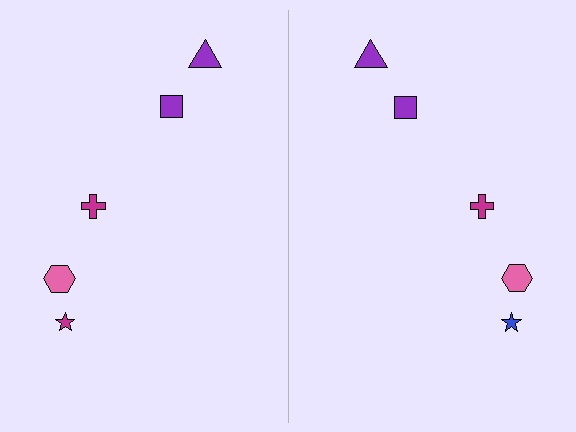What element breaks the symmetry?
The blue star on the right side breaks the symmetry — its mirror counterpart is magenta.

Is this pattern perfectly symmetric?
No, the pattern is not perfectly symmetric. The blue star on the right side breaks the symmetry — its mirror counterpart is magenta.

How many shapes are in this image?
There are 10 shapes in this image.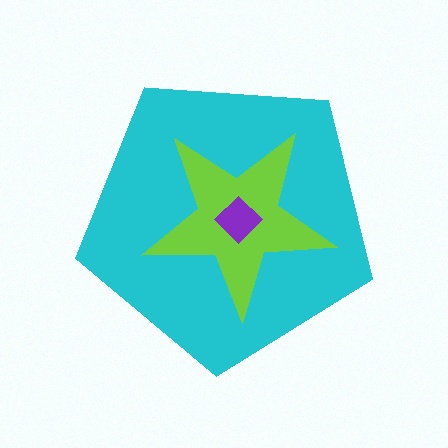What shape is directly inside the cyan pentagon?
The lime star.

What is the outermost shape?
The cyan pentagon.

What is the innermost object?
The purple diamond.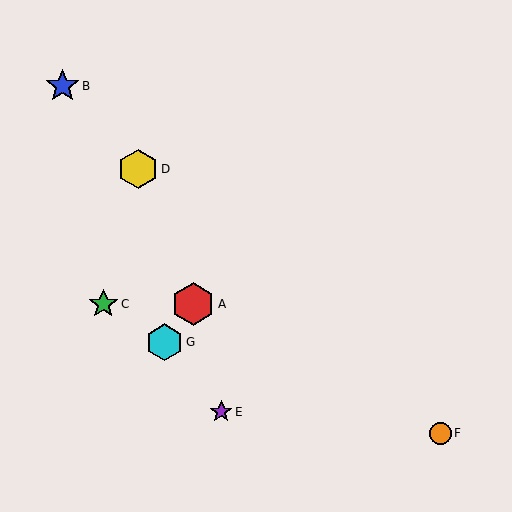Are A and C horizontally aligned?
Yes, both are at y≈304.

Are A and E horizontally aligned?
No, A is at y≈304 and E is at y≈412.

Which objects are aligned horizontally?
Objects A, C are aligned horizontally.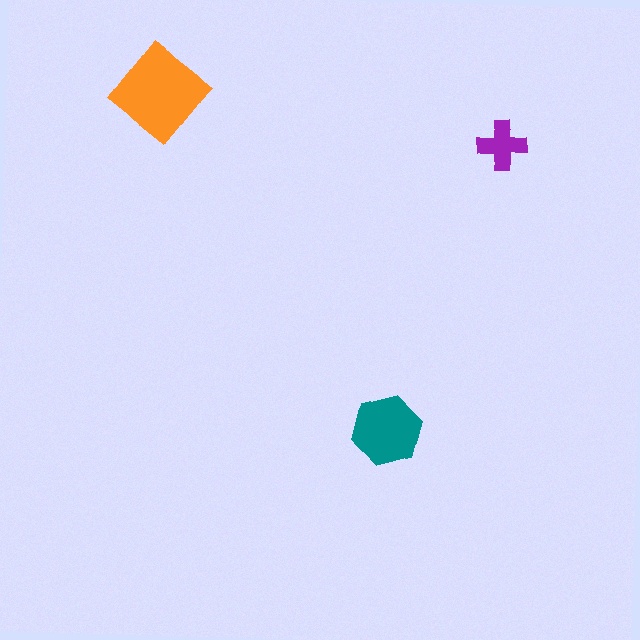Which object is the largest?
The orange diamond.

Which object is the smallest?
The purple cross.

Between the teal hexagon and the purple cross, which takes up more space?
The teal hexagon.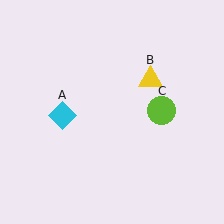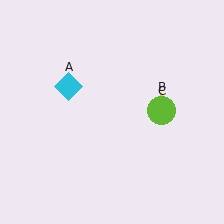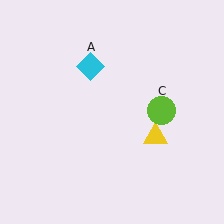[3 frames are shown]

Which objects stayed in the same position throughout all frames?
Lime circle (object C) remained stationary.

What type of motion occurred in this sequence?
The cyan diamond (object A), yellow triangle (object B) rotated clockwise around the center of the scene.